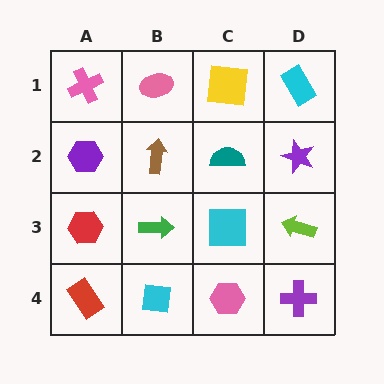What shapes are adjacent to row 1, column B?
A brown arrow (row 2, column B), a pink cross (row 1, column A), a yellow square (row 1, column C).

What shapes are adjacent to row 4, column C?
A cyan square (row 3, column C), a cyan square (row 4, column B), a purple cross (row 4, column D).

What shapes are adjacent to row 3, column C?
A teal semicircle (row 2, column C), a pink hexagon (row 4, column C), a green arrow (row 3, column B), a lime arrow (row 3, column D).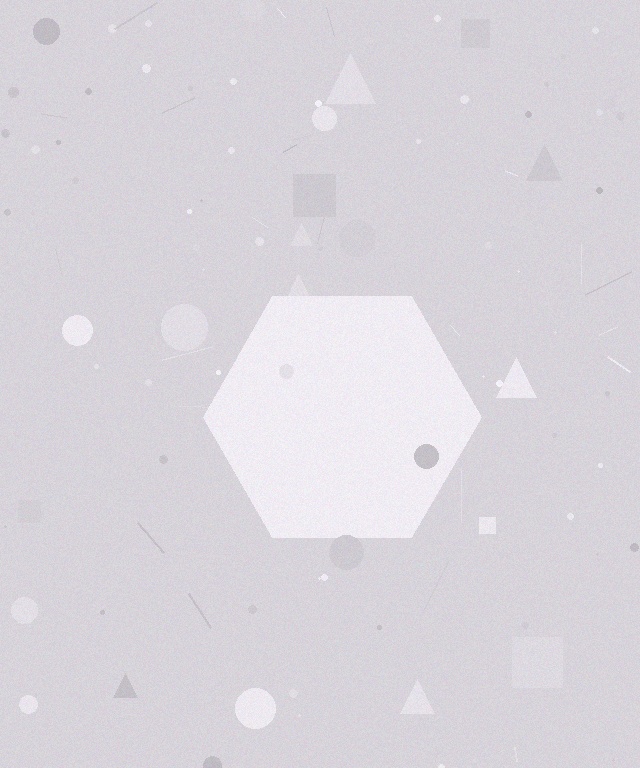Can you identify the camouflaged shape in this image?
The camouflaged shape is a hexagon.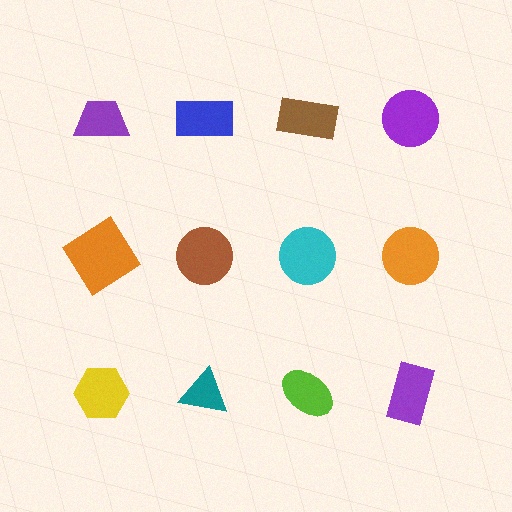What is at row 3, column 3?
A lime ellipse.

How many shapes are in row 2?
4 shapes.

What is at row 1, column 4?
A purple circle.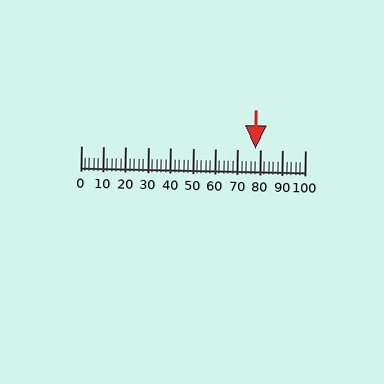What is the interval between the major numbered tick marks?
The major tick marks are spaced 10 units apart.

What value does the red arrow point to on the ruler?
The red arrow points to approximately 78.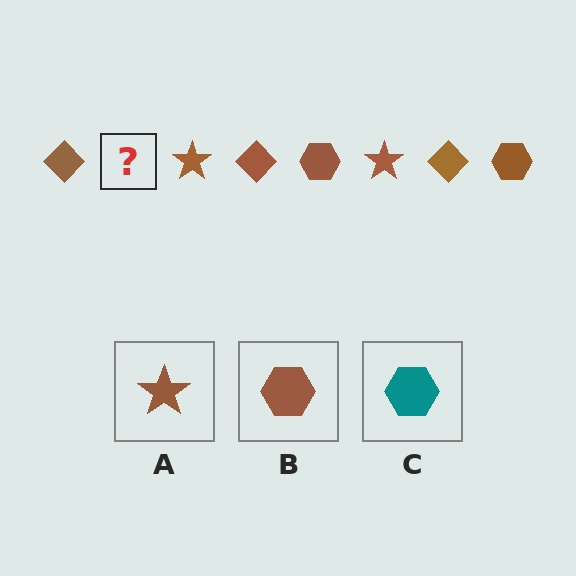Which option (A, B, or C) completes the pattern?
B.